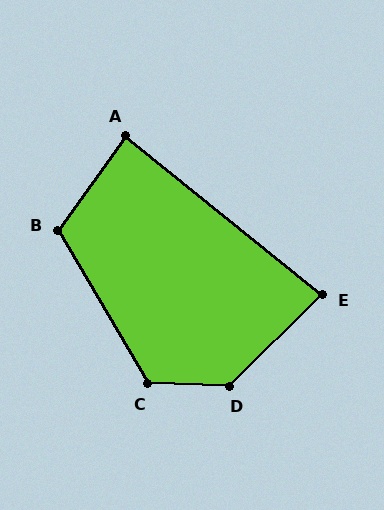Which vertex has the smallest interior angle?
E, at approximately 83 degrees.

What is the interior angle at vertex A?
Approximately 87 degrees (approximately right).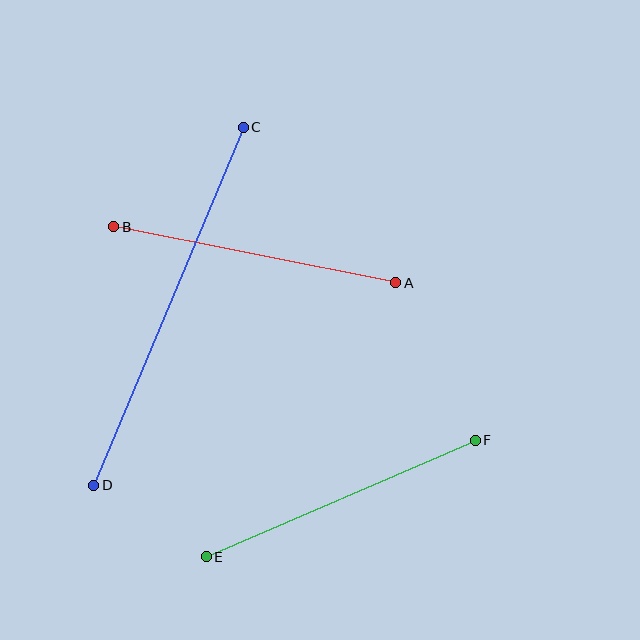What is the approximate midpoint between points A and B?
The midpoint is at approximately (255, 255) pixels.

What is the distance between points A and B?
The distance is approximately 287 pixels.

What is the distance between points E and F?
The distance is approximately 293 pixels.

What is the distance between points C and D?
The distance is approximately 388 pixels.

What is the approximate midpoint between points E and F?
The midpoint is at approximately (341, 498) pixels.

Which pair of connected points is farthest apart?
Points C and D are farthest apart.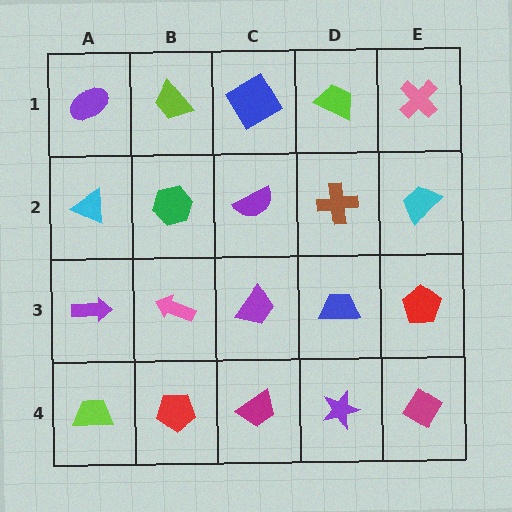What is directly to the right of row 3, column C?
A blue trapezoid.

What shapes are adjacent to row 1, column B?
A green hexagon (row 2, column B), a purple ellipse (row 1, column A), a blue diamond (row 1, column C).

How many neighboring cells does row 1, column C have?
3.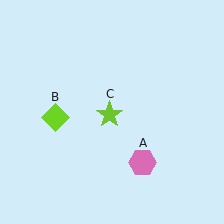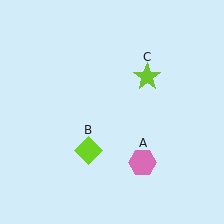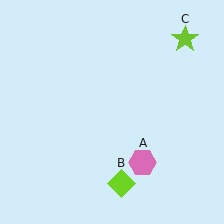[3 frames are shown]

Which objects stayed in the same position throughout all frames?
Pink hexagon (object A) remained stationary.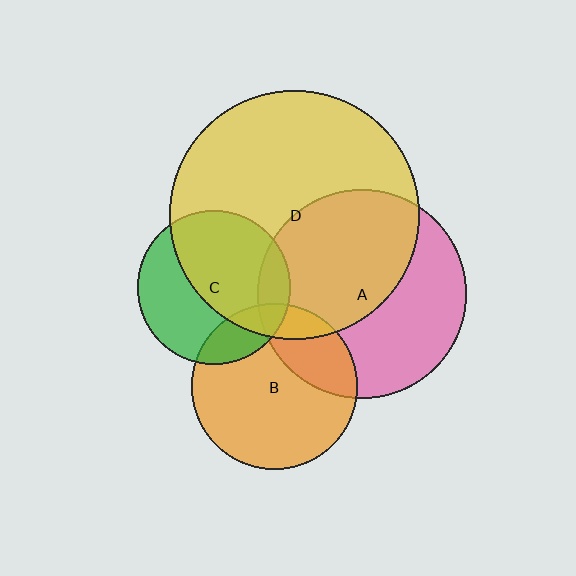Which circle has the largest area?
Circle D (yellow).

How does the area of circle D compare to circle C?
Approximately 2.7 times.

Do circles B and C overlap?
Yes.